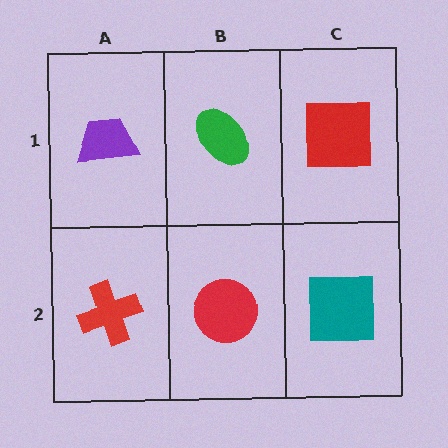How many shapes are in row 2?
3 shapes.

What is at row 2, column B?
A red circle.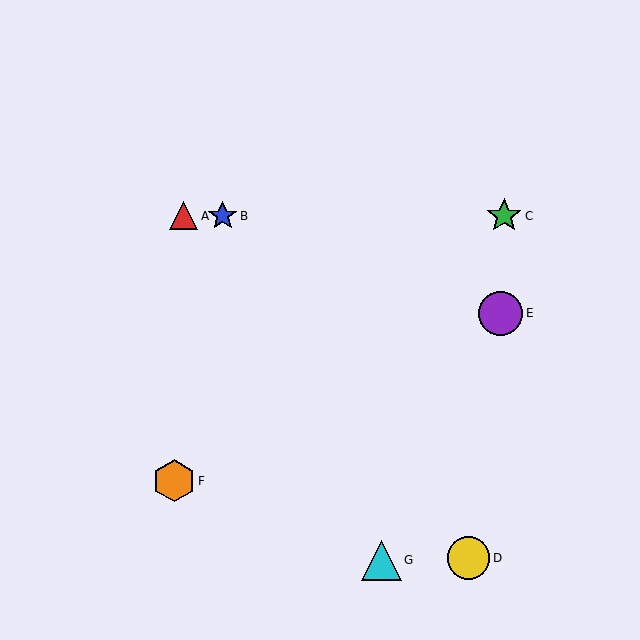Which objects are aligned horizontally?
Objects A, B, C are aligned horizontally.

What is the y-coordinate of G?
Object G is at y≈560.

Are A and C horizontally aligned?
Yes, both are at y≈216.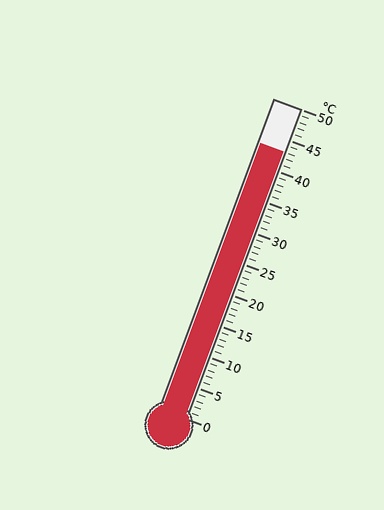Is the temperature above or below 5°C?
The temperature is above 5°C.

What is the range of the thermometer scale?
The thermometer scale ranges from 0°C to 50°C.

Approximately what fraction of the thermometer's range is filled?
The thermometer is filled to approximately 85% of its range.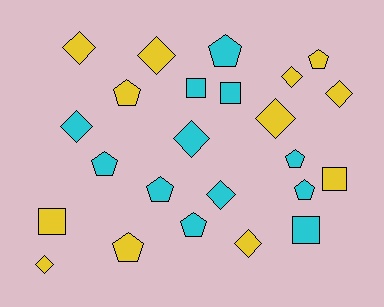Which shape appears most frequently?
Diamond, with 10 objects.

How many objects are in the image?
There are 24 objects.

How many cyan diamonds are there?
There are 3 cyan diamonds.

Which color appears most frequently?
Yellow, with 12 objects.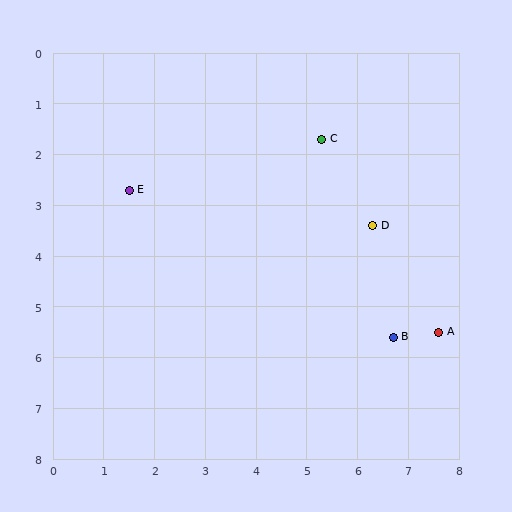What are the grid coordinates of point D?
Point D is at approximately (6.3, 3.4).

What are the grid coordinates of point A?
Point A is at approximately (7.6, 5.5).